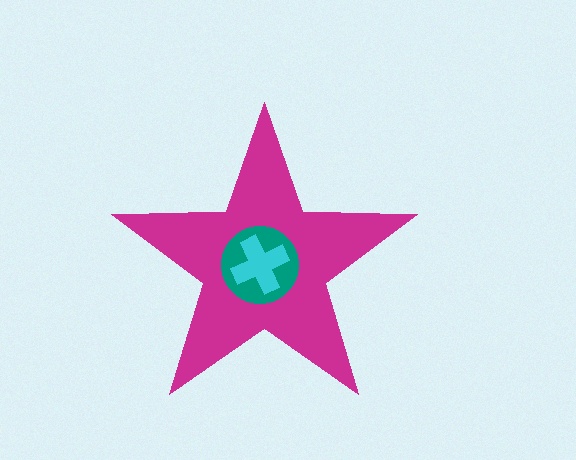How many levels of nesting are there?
3.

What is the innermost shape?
The cyan cross.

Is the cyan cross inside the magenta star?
Yes.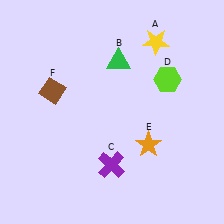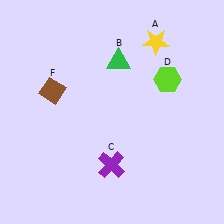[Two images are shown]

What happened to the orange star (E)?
The orange star (E) was removed in Image 2. It was in the bottom-right area of Image 1.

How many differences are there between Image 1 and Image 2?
There is 1 difference between the two images.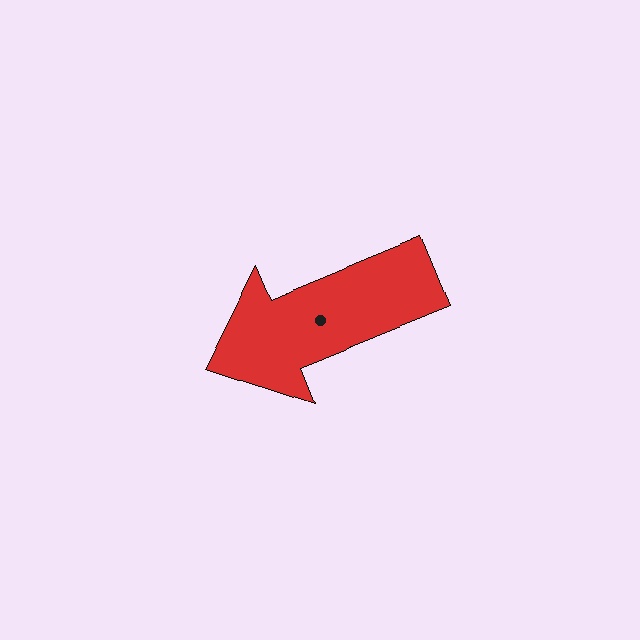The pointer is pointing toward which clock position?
Roughly 8 o'clock.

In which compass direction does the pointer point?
West.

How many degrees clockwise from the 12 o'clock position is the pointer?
Approximately 248 degrees.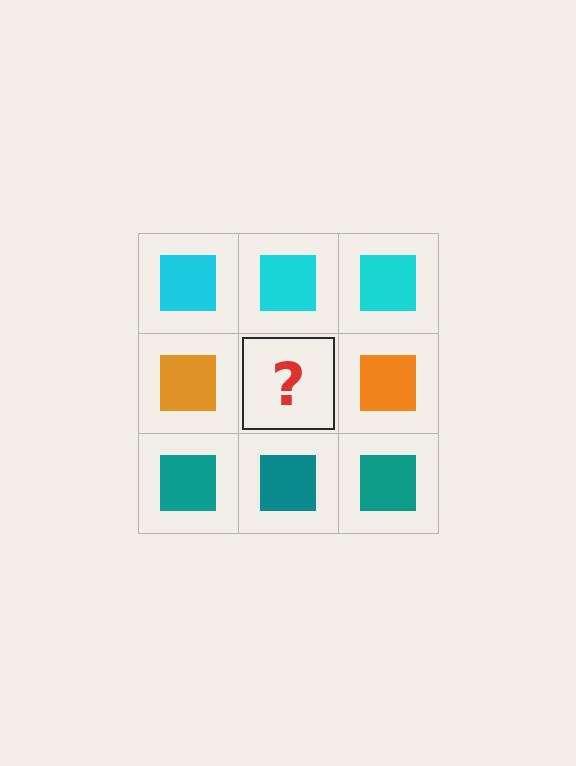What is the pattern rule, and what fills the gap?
The rule is that each row has a consistent color. The gap should be filled with an orange square.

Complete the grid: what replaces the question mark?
The question mark should be replaced with an orange square.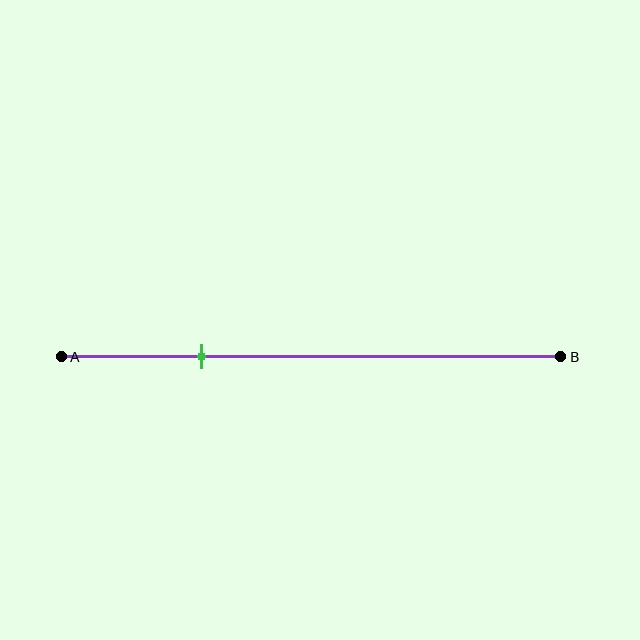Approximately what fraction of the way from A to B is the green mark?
The green mark is approximately 30% of the way from A to B.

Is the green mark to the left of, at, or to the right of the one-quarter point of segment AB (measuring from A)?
The green mark is to the right of the one-quarter point of segment AB.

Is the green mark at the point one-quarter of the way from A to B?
No, the mark is at about 30% from A, not at the 25% one-quarter point.